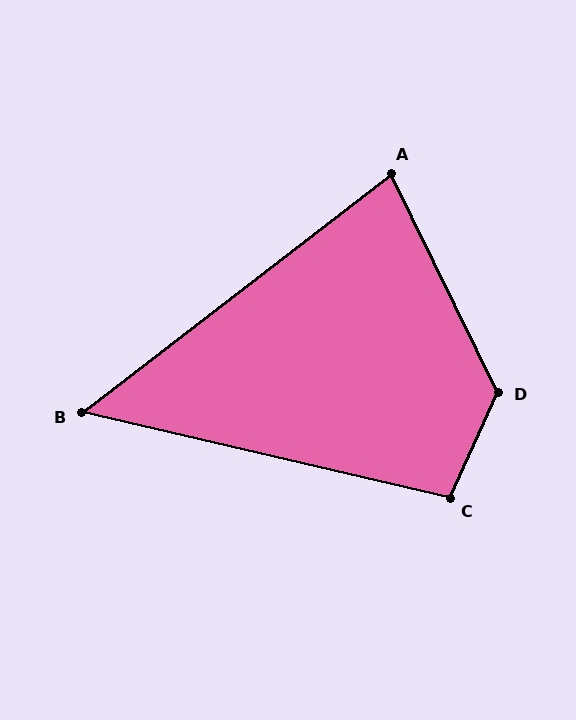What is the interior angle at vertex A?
Approximately 78 degrees (acute).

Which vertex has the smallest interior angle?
B, at approximately 51 degrees.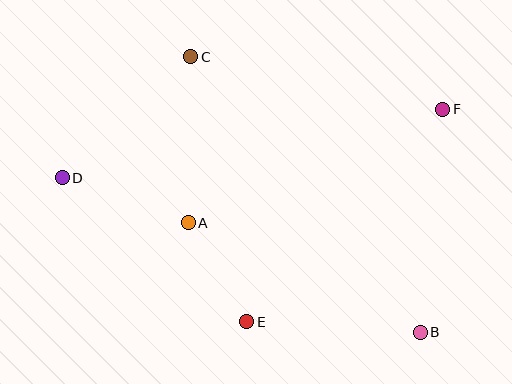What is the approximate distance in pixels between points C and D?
The distance between C and D is approximately 177 pixels.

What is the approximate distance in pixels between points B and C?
The distance between B and C is approximately 359 pixels.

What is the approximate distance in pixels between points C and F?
The distance between C and F is approximately 257 pixels.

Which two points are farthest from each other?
Points B and D are farthest from each other.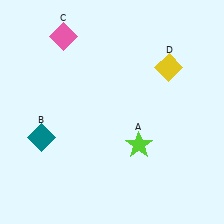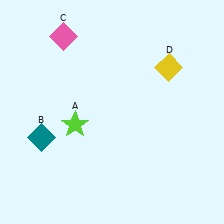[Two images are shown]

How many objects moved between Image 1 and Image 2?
1 object moved between the two images.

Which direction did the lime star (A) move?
The lime star (A) moved left.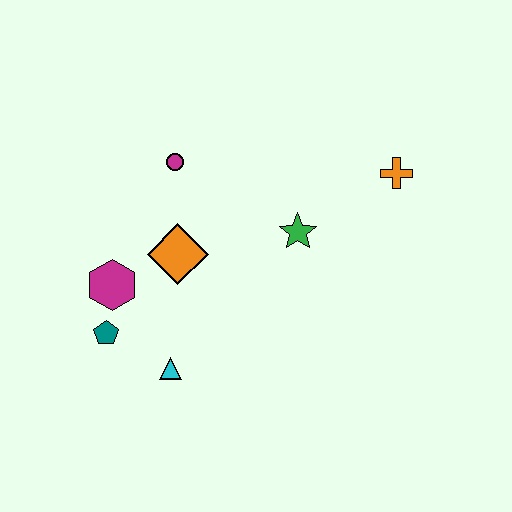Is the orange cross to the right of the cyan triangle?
Yes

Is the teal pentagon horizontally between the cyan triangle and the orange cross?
No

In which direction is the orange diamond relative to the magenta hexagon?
The orange diamond is to the right of the magenta hexagon.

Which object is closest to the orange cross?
The green star is closest to the orange cross.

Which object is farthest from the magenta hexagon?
The orange cross is farthest from the magenta hexagon.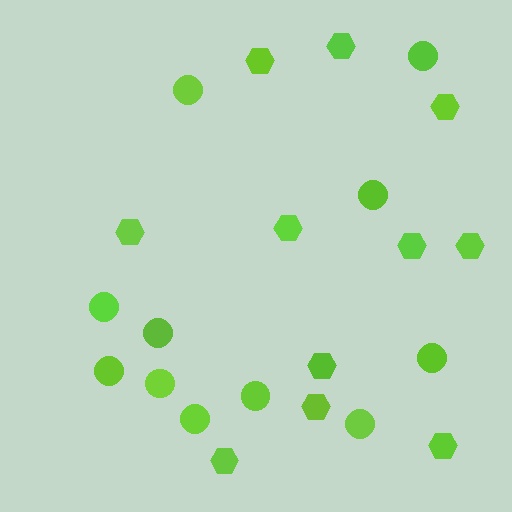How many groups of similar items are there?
There are 2 groups: one group of circles (11) and one group of hexagons (11).